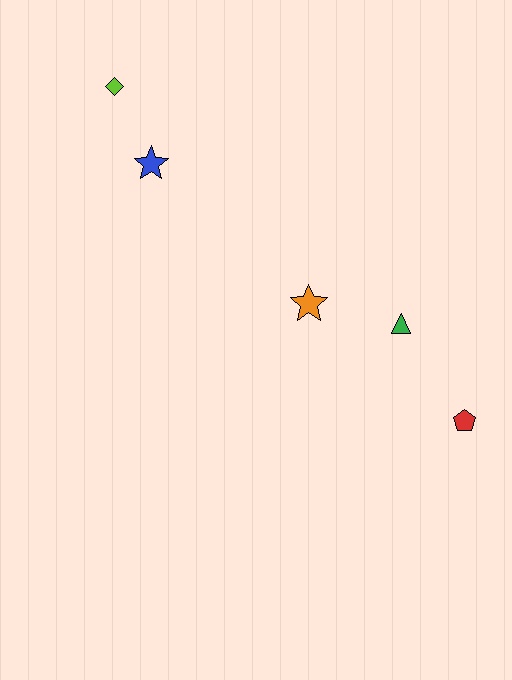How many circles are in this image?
There are no circles.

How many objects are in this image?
There are 5 objects.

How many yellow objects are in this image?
There are no yellow objects.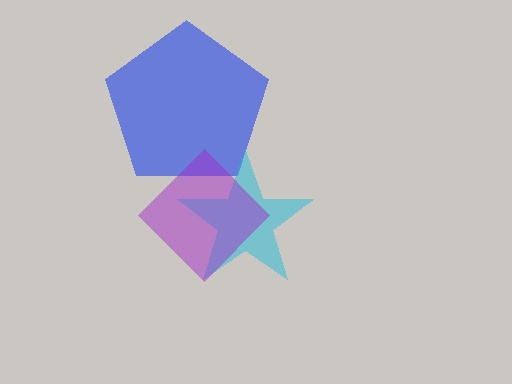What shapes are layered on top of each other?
The layered shapes are: a blue pentagon, a cyan star, a purple diamond.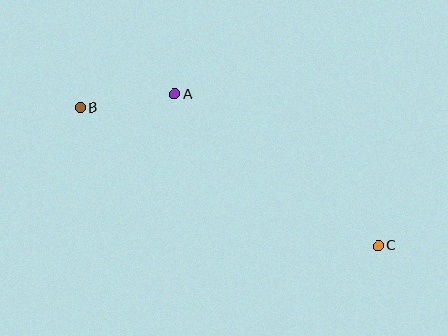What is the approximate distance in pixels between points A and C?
The distance between A and C is approximately 254 pixels.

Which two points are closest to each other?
Points A and B are closest to each other.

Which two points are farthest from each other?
Points B and C are farthest from each other.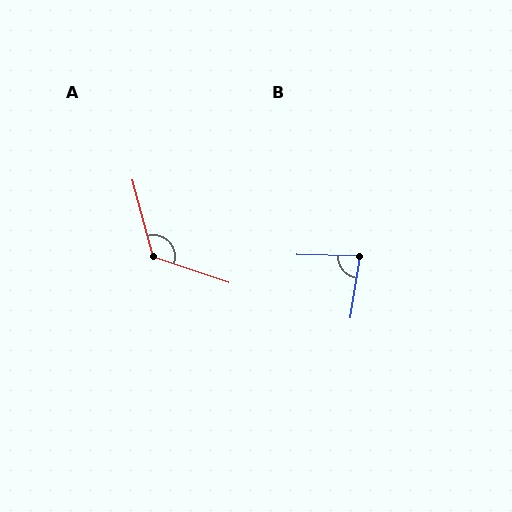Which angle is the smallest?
B, at approximately 83 degrees.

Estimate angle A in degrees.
Approximately 124 degrees.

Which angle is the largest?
A, at approximately 124 degrees.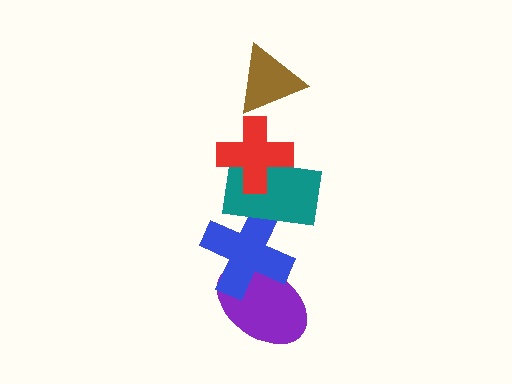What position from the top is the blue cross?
The blue cross is 4th from the top.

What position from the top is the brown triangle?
The brown triangle is 1st from the top.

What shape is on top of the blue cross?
The teal rectangle is on top of the blue cross.